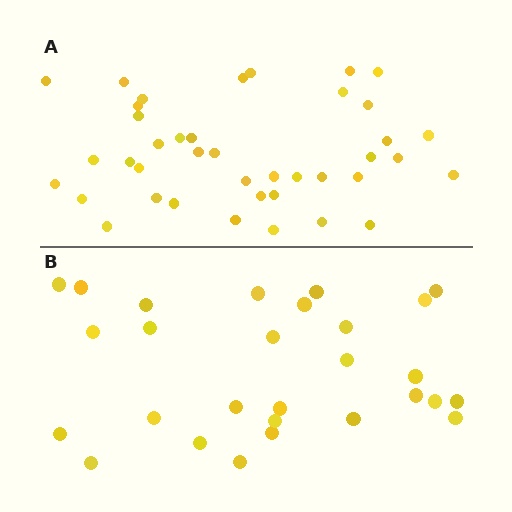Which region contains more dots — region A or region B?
Region A (the top region) has more dots.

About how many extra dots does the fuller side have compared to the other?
Region A has roughly 12 or so more dots than region B.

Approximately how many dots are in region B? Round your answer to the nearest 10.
About 30 dots. (The exact count is 28, which rounds to 30.)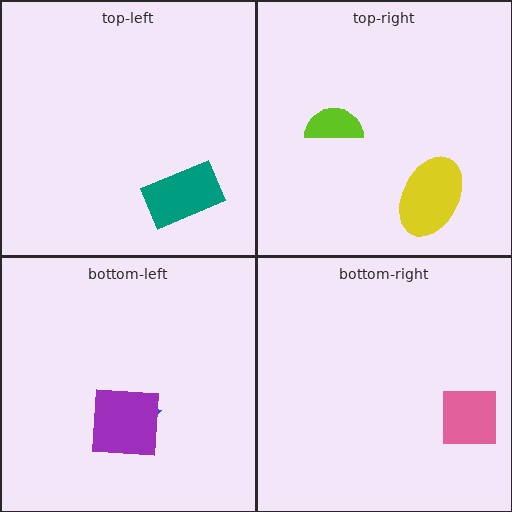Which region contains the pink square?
The bottom-right region.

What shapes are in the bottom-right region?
The pink square.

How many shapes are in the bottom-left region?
2.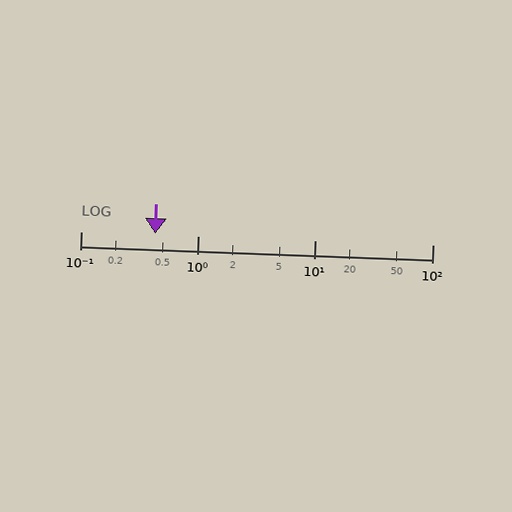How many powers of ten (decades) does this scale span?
The scale spans 3 decades, from 0.1 to 100.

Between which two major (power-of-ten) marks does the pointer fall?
The pointer is between 0.1 and 1.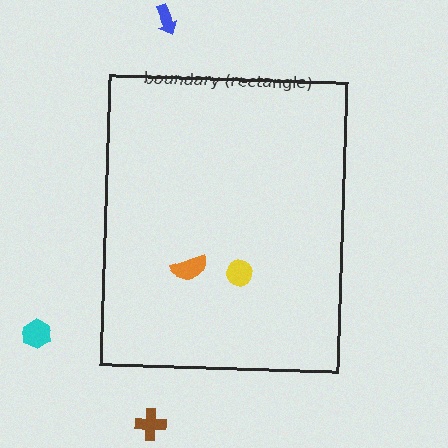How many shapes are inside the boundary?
2 inside, 3 outside.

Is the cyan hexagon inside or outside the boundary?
Outside.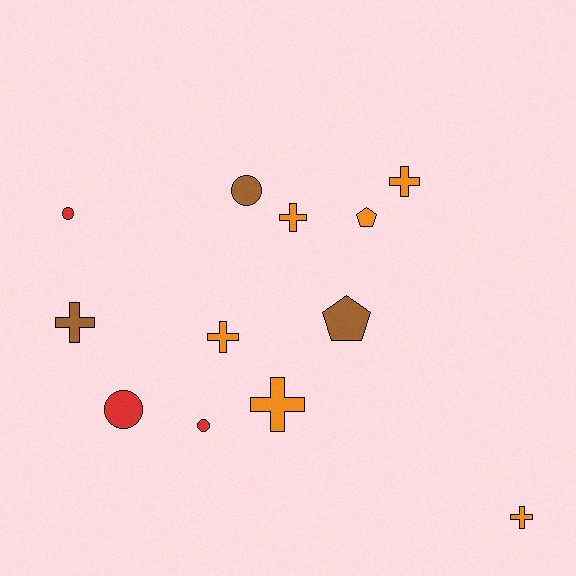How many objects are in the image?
There are 12 objects.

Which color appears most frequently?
Orange, with 6 objects.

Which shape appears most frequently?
Cross, with 6 objects.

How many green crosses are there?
There are no green crosses.